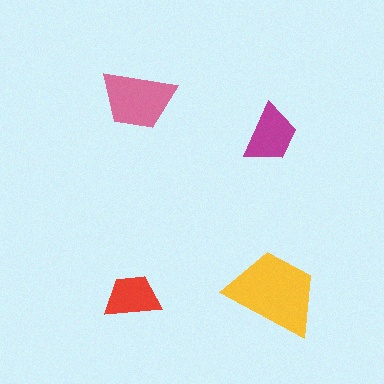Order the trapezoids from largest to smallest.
the yellow one, the pink one, the magenta one, the red one.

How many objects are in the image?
There are 4 objects in the image.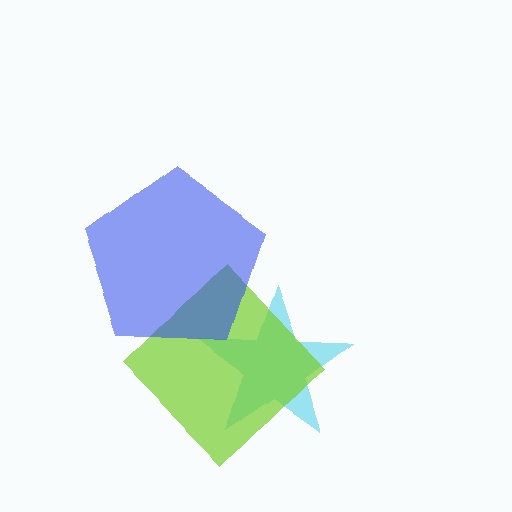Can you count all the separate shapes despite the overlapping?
Yes, there are 3 separate shapes.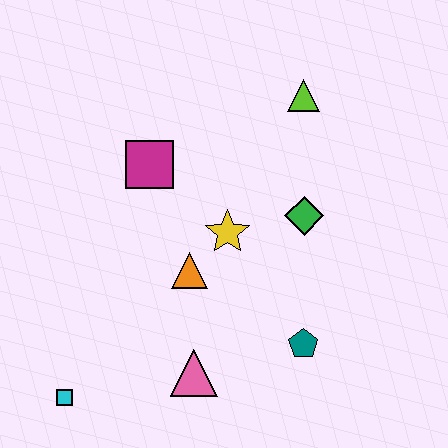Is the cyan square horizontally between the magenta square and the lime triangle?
No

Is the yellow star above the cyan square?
Yes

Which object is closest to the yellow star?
The orange triangle is closest to the yellow star.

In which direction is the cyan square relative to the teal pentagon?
The cyan square is to the left of the teal pentagon.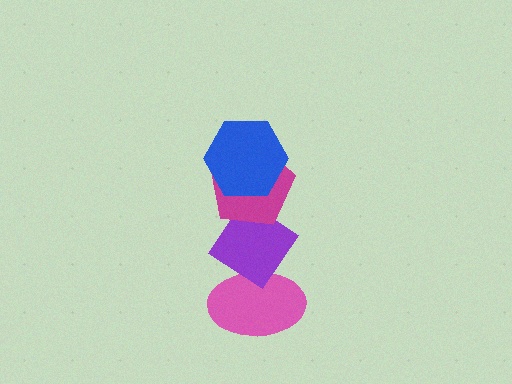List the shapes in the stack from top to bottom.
From top to bottom: the blue hexagon, the magenta pentagon, the purple diamond, the pink ellipse.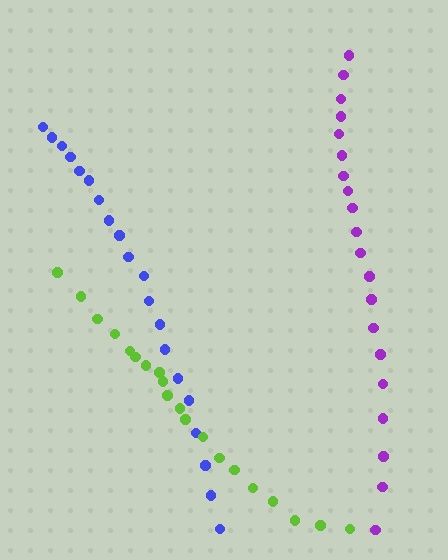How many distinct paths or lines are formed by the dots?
There are 3 distinct paths.